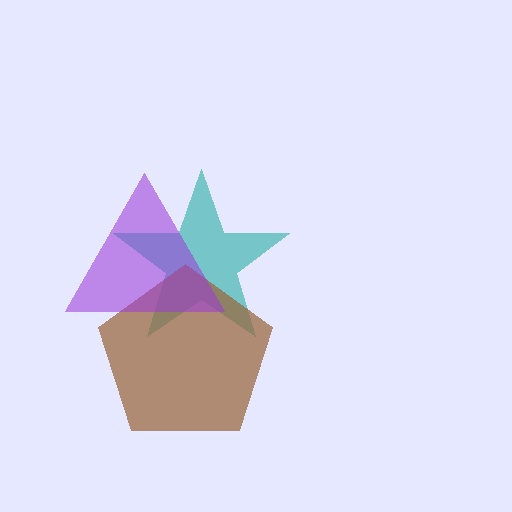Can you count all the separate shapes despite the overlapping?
Yes, there are 3 separate shapes.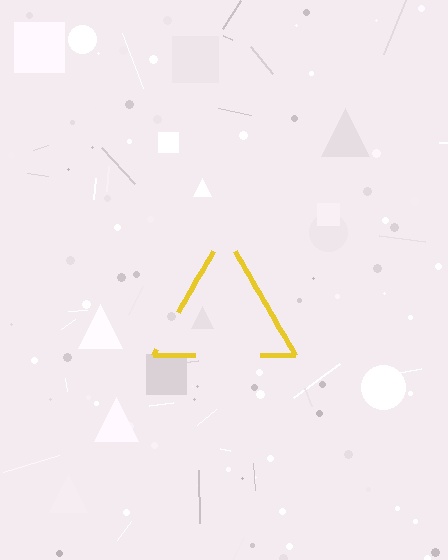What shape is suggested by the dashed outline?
The dashed outline suggests a triangle.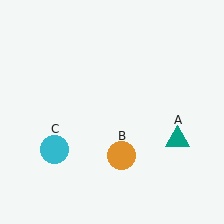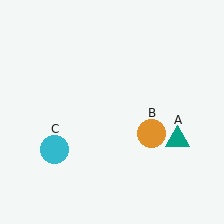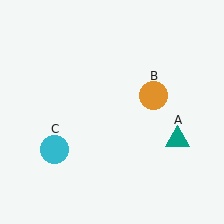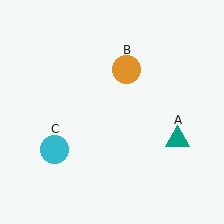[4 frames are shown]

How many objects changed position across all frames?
1 object changed position: orange circle (object B).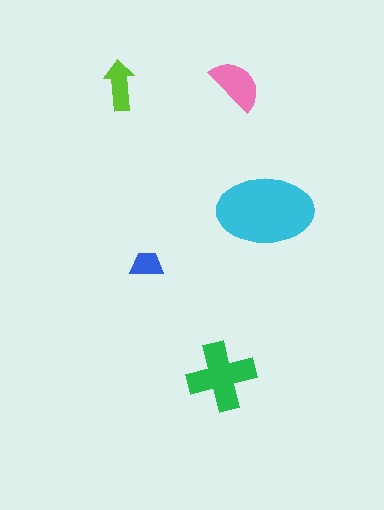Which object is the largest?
The cyan ellipse.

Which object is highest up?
The pink semicircle is topmost.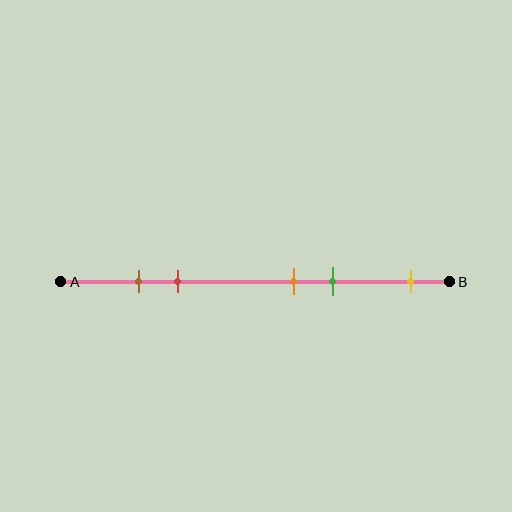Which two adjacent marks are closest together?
The brown and red marks are the closest adjacent pair.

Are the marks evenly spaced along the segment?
No, the marks are not evenly spaced.